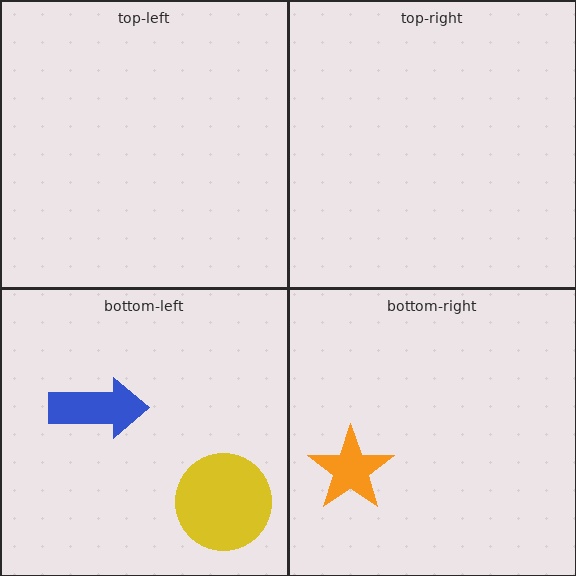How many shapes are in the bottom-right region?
1.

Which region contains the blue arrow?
The bottom-left region.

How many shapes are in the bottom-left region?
2.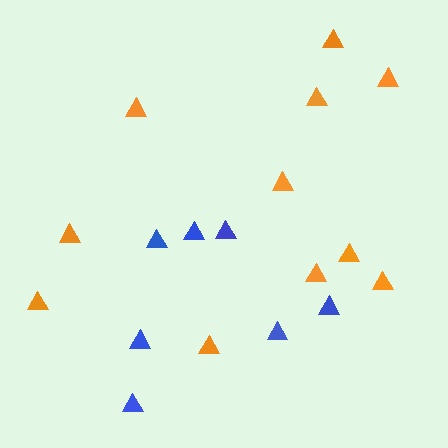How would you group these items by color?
There are 2 groups: one group of orange triangles (11) and one group of blue triangles (7).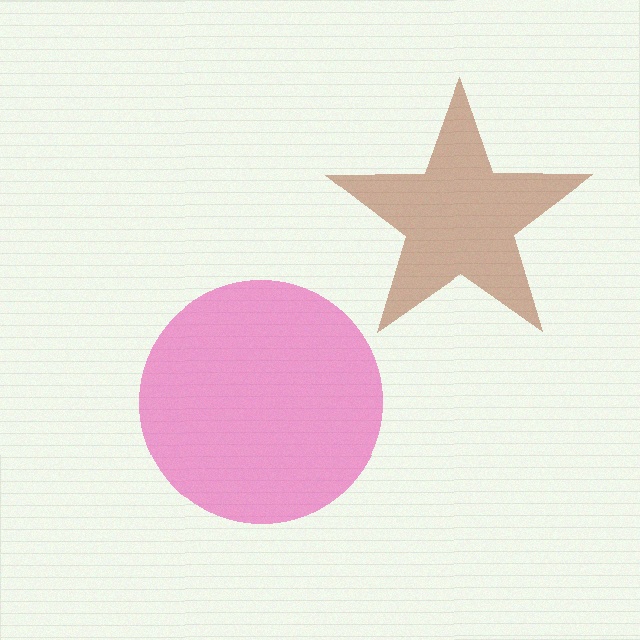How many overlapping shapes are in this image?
There are 2 overlapping shapes in the image.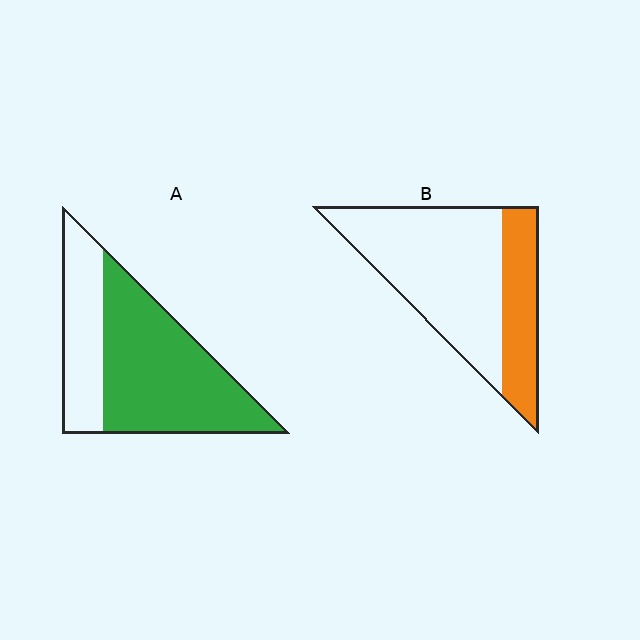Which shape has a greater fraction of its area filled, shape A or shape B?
Shape A.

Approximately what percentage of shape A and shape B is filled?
A is approximately 65% and B is approximately 30%.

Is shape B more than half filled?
No.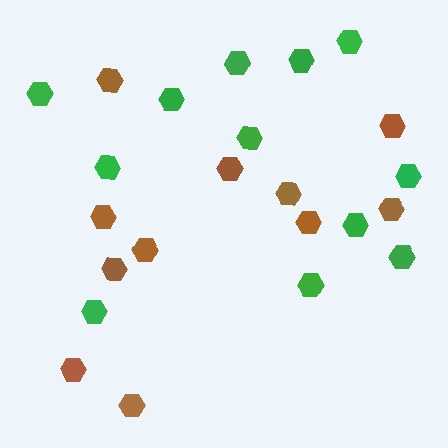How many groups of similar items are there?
There are 2 groups: one group of green hexagons (12) and one group of brown hexagons (11).